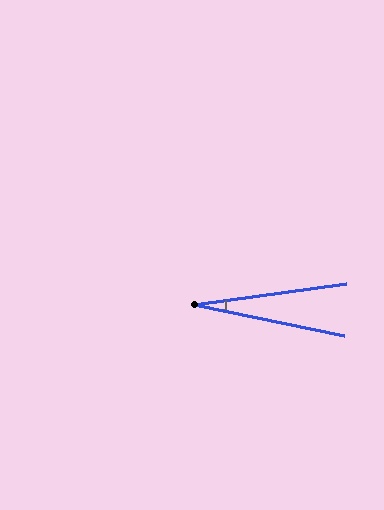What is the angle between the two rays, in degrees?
Approximately 20 degrees.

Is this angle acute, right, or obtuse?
It is acute.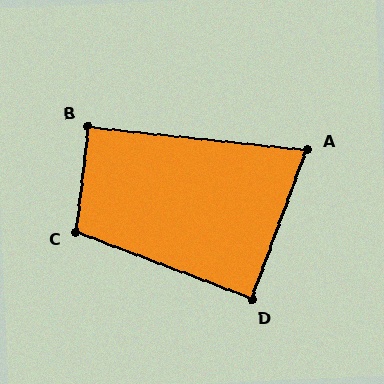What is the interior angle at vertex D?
Approximately 89 degrees (approximately right).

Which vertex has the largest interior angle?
C, at approximately 104 degrees.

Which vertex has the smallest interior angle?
A, at approximately 76 degrees.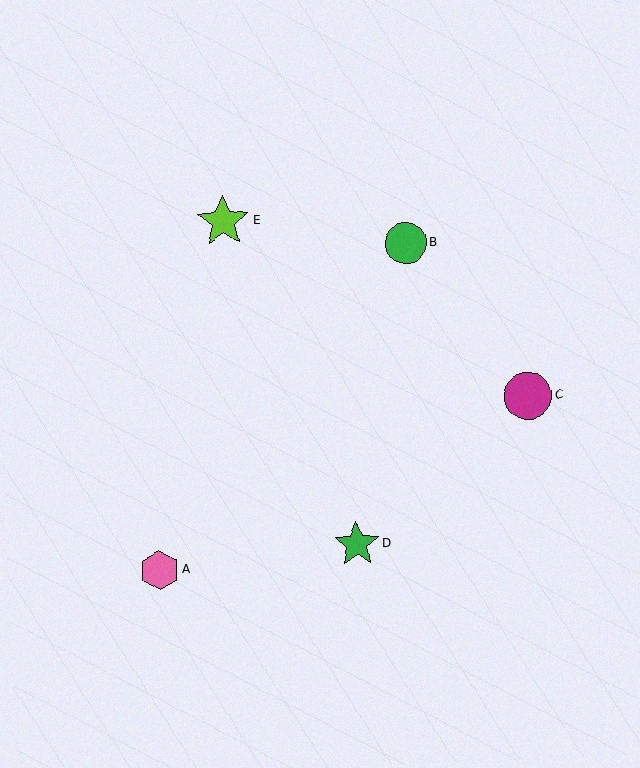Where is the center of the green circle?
The center of the green circle is at (406, 243).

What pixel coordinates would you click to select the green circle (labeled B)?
Click at (406, 243) to select the green circle B.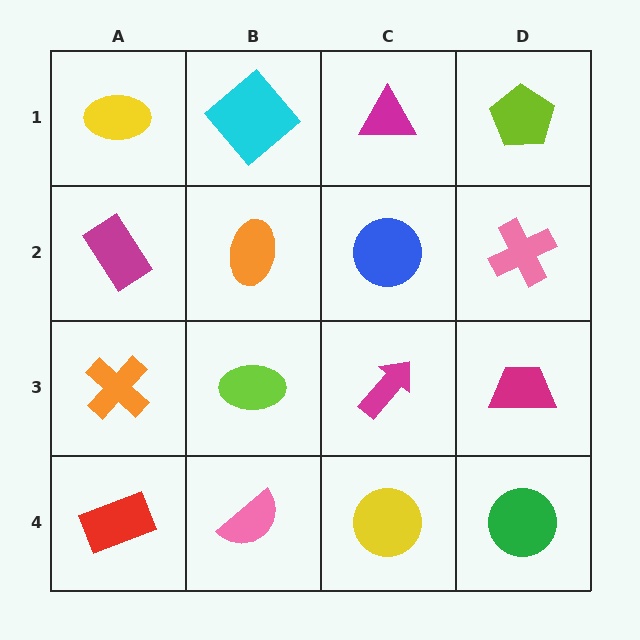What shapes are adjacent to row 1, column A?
A magenta rectangle (row 2, column A), a cyan diamond (row 1, column B).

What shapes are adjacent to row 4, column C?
A magenta arrow (row 3, column C), a pink semicircle (row 4, column B), a green circle (row 4, column D).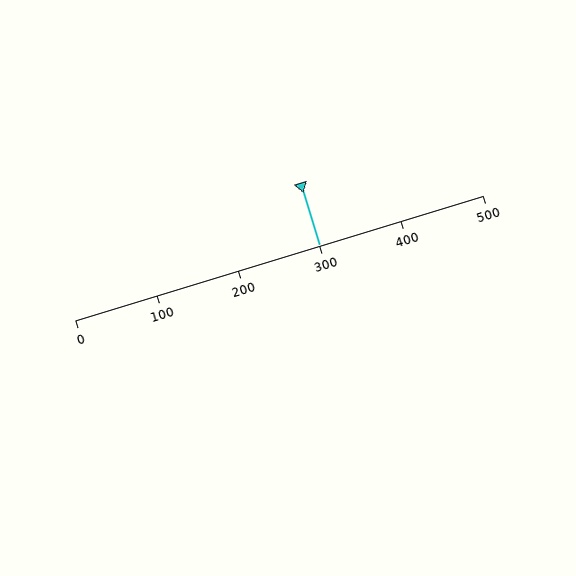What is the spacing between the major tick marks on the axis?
The major ticks are spaced 100 apart.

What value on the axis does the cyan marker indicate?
The marker indicates approximately 300.